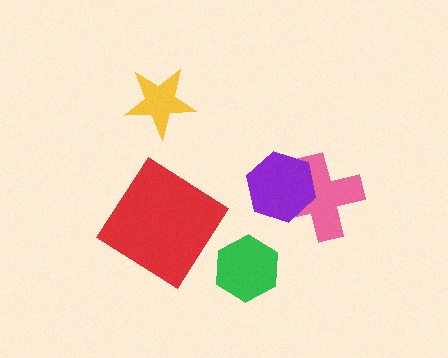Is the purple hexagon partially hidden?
No, no other shape covers it.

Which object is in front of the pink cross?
The purple hexagon is in front of the pink cross.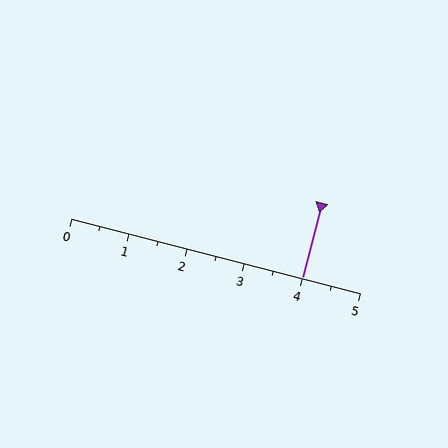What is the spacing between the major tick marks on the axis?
The major ticks are spaced 1 apart.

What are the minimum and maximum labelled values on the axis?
The axis runs from 0 to 5.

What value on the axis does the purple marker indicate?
The marker indicates approximately 4.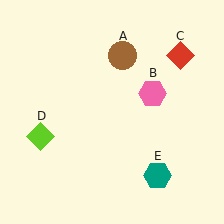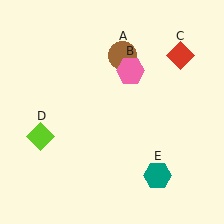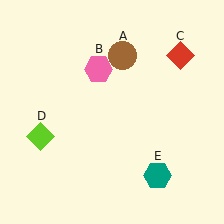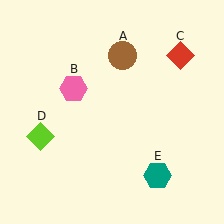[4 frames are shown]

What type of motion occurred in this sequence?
The pink hexagon (object B) rotated counterclockwise around the center of the scene.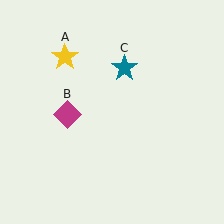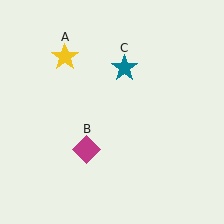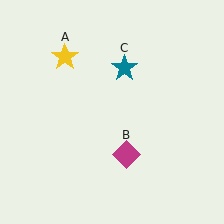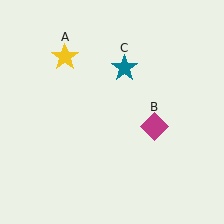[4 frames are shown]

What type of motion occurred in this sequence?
The magenta diamond (object B) rotated counterclockwise around the center of the scene.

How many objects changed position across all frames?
1 object changed position: magenta diamond (object B).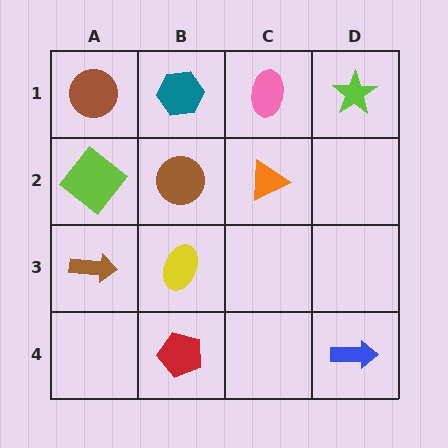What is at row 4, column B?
A red pentagon.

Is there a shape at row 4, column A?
No, that cell is empty.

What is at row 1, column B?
A teal hexagon.